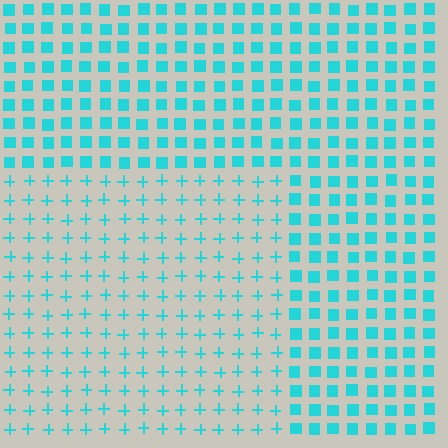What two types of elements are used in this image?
The image uses plus signs inside the rectangle region and squares outside it.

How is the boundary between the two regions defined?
The boundary is defined by a change in element shape: plus signs inside vs. squares outside. All elements share the same color and spacing.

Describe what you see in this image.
The image is filled with small cyan elements arranged in a uniform grid. A rectangle-shaped region contains plus signs, while the surrounding area contains squares. The boundary is defined purely by the change in element shape.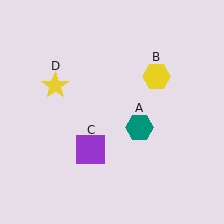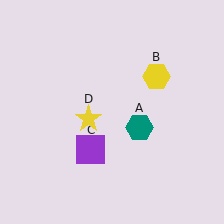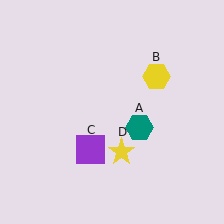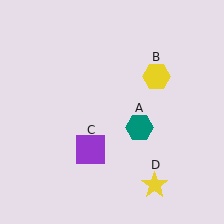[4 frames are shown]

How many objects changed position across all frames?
1 object changed position: yellow star (object D).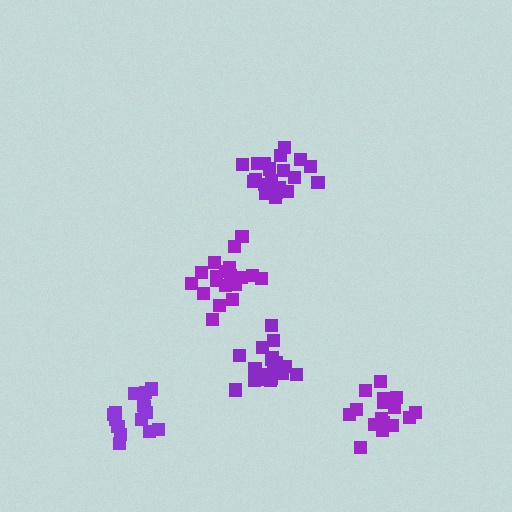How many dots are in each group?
Group 1: 15 dots, Group 2: 20 dots, Group 3: 21 dots, Group 4: 20 dots, Group 5: 18 dots (94 total).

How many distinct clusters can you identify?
There are 5 distinct clusters.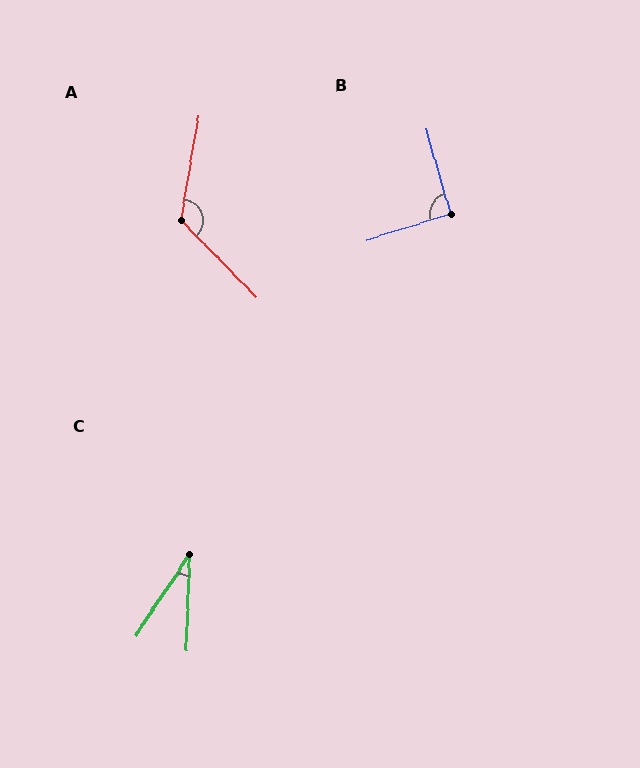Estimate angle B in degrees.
Approximately 91 degrees.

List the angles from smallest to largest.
C (32°), B (91°), A (125°).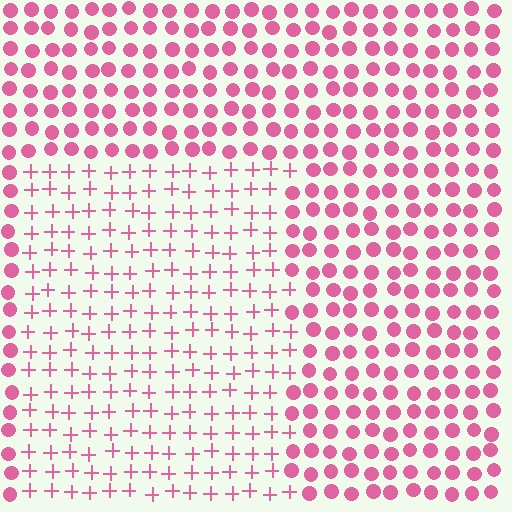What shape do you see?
I see a rectangle.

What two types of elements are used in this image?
The image uses plus signs inside the rectangle region and circles outside it.